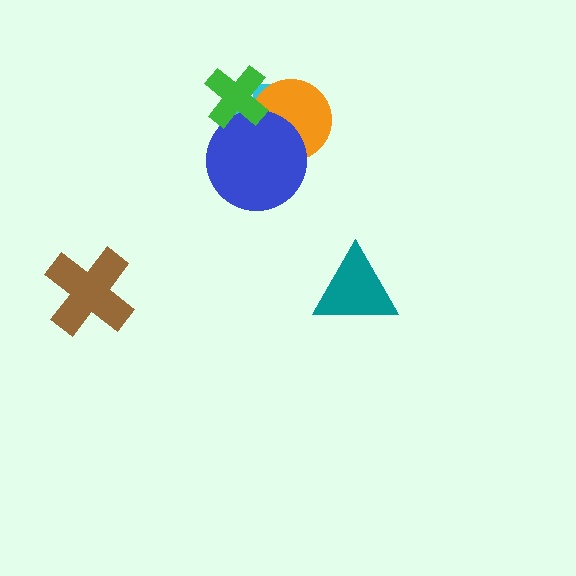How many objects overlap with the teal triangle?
0 objects overlap with the teal triangle.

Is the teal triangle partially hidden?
No, no other shape covers it.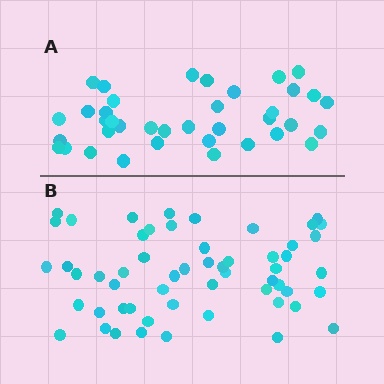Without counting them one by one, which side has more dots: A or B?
Region B (the bottom region) has more dots.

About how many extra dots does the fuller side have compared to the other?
Region B has approximately 20 more dots than region A.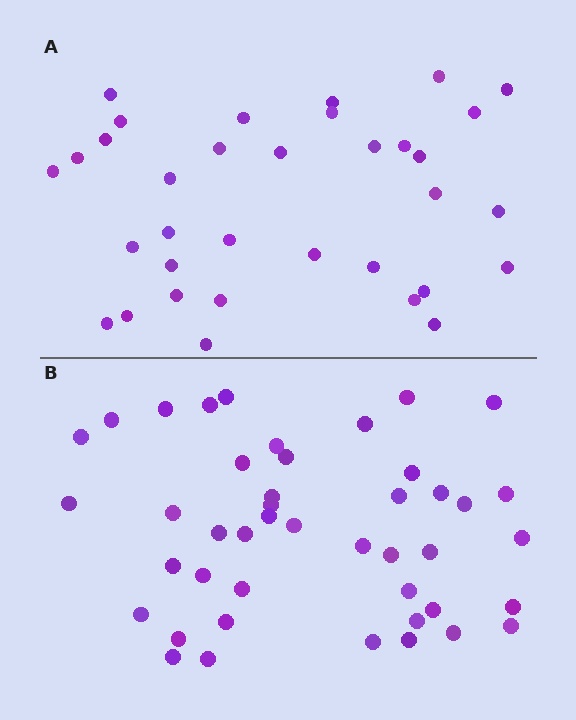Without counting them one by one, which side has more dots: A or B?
Region B (the bottom region) has more dots.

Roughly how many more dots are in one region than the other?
Region B has roughly 10 or so more dots than region A.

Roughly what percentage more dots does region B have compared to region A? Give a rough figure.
About 30% more.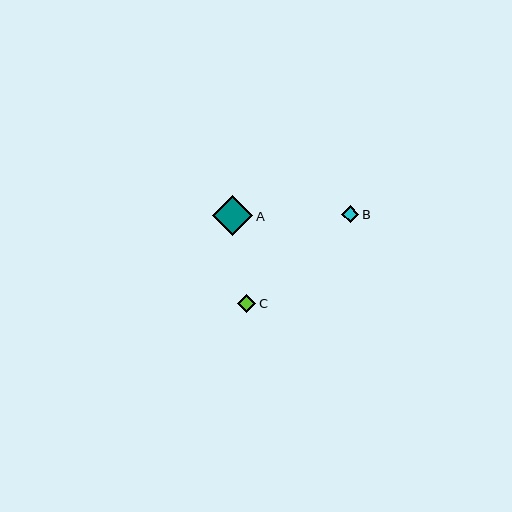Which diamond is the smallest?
Diamond B is the smallest with a size of approximately 17 pixels.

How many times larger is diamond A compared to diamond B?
Diamond A is approximately 2.4 times the size of diamond B.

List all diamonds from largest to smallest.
From largest to smallest: A, C, B.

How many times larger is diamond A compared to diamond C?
Diamond A is approximately 2.2 times the size of diamond C.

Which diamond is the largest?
Diamond A is the largest with a size of approximately 40 pixels.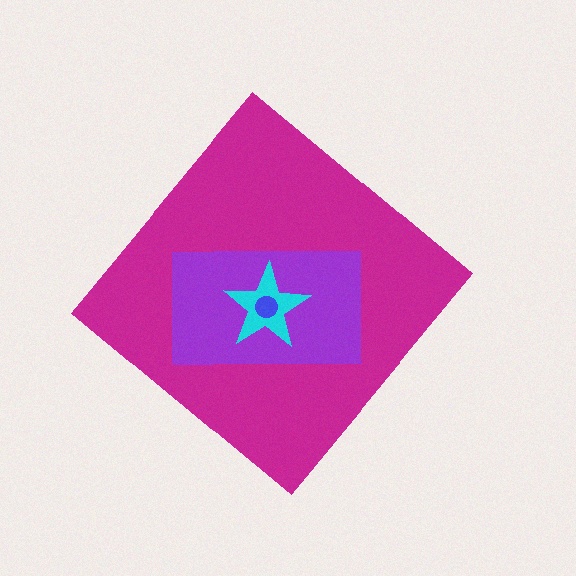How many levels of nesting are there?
4.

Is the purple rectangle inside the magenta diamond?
Yes.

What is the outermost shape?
The magenta diamond.